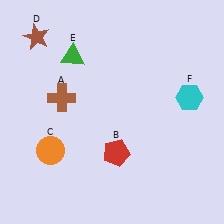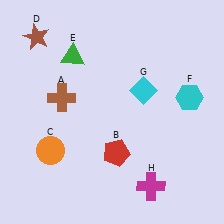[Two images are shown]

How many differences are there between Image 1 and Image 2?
There are 2 differences between the two images.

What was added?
A cyan diamond (G), a magenta cross (H) were added in Image 2.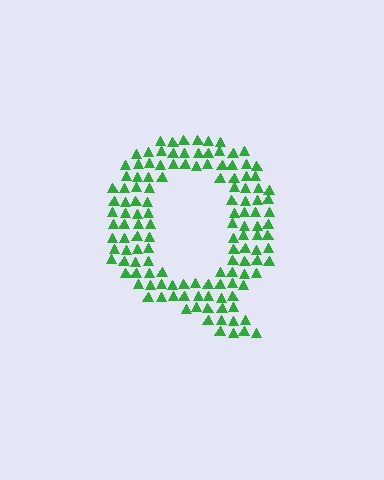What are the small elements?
The small elements are triangles.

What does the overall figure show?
The overall figure shows the letter Q.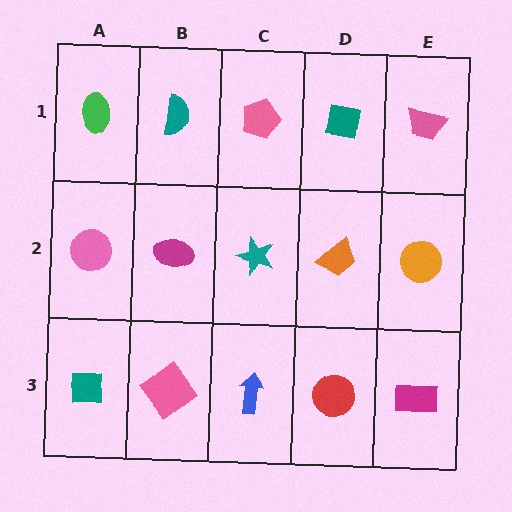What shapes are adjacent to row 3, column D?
An orange trapezoid (row 2, column D), a blue arrow (row 3, column C), a magenta rectangle (row 3, column E).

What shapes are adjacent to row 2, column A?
A green ellipse (row 1, column A), a teal square (row 3, column A), a magenta ellipse (row 2, column B).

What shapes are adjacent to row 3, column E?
An orange circle (row 2, column E), a red circle (row 3, column D).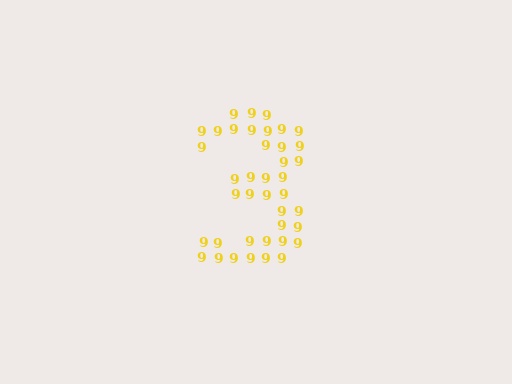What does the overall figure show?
The overall figure shows the digit 3.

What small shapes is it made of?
It is made of small digit 9's.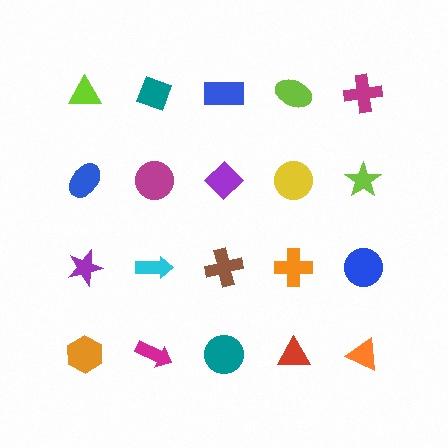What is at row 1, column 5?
A magenta cross.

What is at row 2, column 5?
A lime star.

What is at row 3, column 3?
A brown cross.